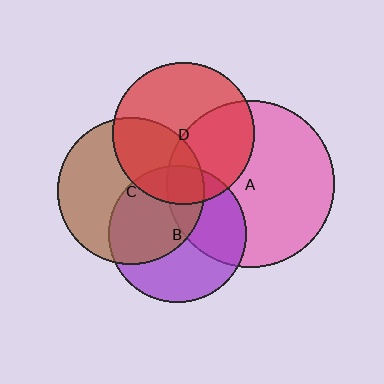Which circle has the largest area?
Circle A (pink).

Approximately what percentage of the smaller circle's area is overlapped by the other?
Approximately 15%.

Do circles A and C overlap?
Yes.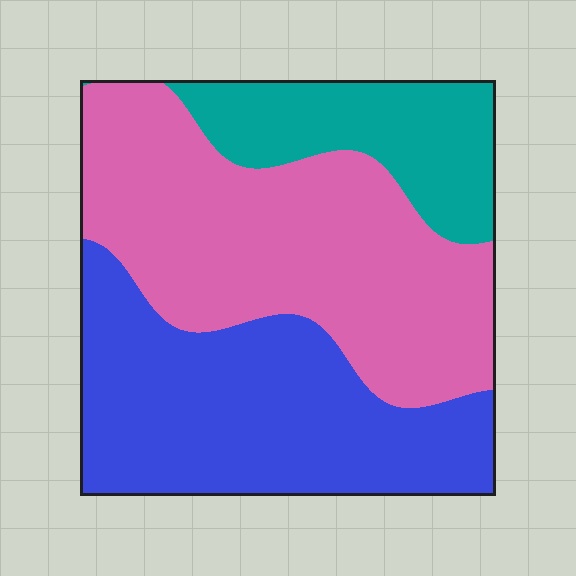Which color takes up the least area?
Teal, at roughly 20%.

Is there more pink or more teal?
Pink.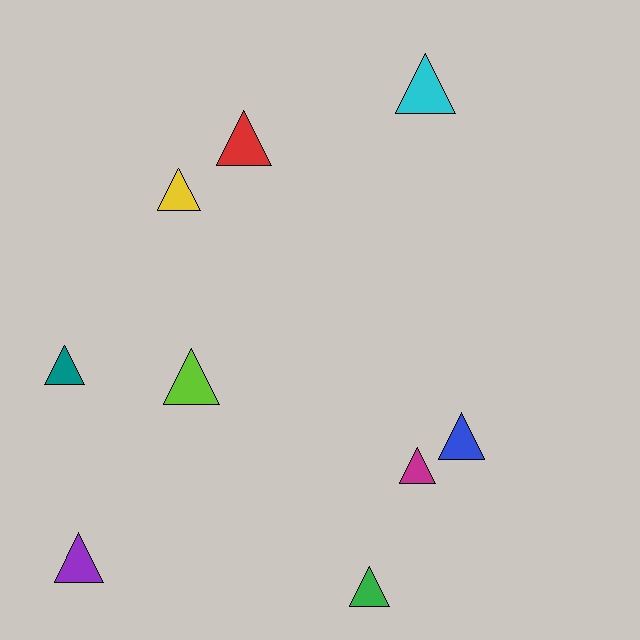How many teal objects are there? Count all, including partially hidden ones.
There is 1 teal object.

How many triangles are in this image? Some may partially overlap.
There are 9 triangles.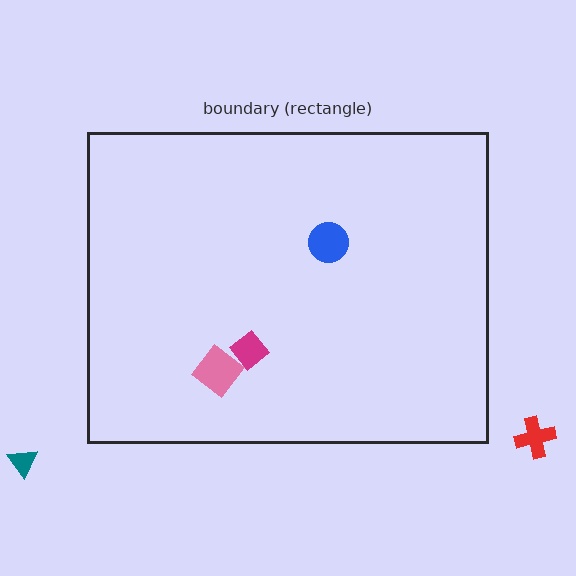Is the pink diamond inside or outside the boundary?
Inside.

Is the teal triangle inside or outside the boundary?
Outside.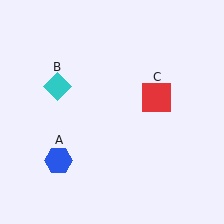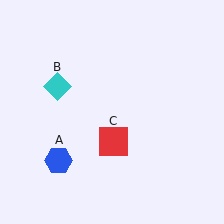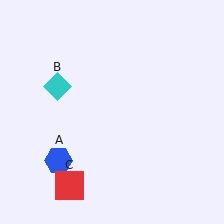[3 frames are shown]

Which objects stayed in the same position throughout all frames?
Blue hexagon (object A) and cyan diamond (object B) remained stationary.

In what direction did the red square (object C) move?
The red square (object C) moved down and to the left.